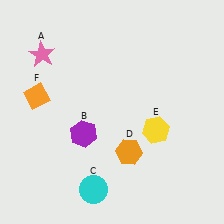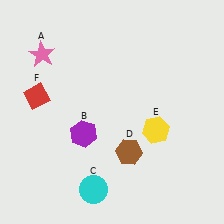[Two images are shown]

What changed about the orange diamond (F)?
In Image 1, F is orange. In Image 2, it changed to red.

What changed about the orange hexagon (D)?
In Image 1, D is orange. In Image 2, it changed to brown.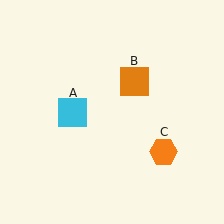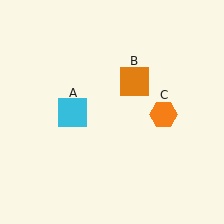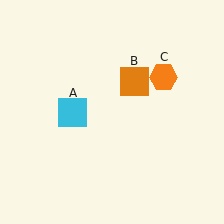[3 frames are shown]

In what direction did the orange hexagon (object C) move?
The orange hexagon (object C) moved up.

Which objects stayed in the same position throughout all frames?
Cyan square (object A) and orange square (object B) remained stationary.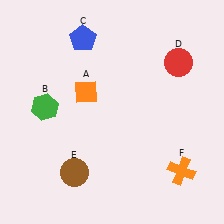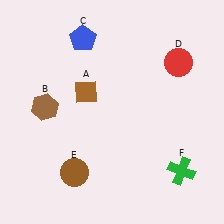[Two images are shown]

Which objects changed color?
A changed from orange to brown. B changed from green to brown. F changed from orange to green.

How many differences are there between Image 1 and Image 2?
There are 3 differences between the two images.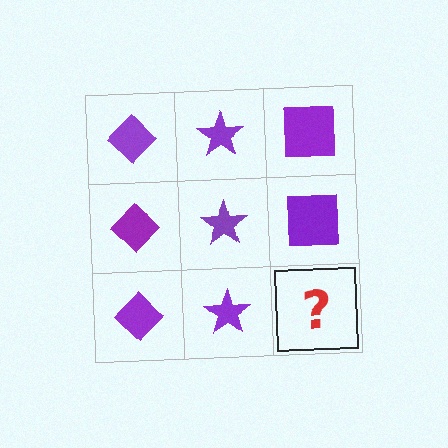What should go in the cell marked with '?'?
The missing cell should contain a purple square.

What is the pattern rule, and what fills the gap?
The rule is that each column has a consistent shape. The gap should be filled with a purple square.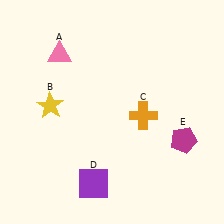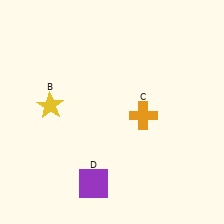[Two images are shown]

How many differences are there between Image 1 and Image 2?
There are 2 differences between the two images.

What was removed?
The magenta pentagon (E), the pink triangle (A) were removed in Image 2.